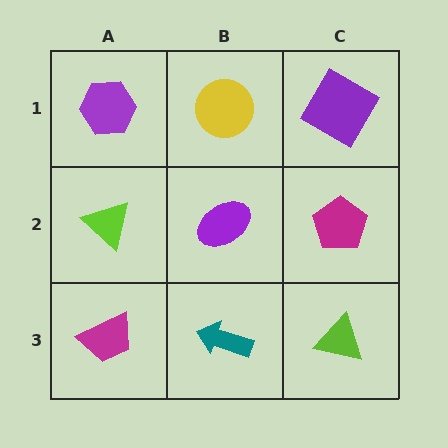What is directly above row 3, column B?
A purple ellipse.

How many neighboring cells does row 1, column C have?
2.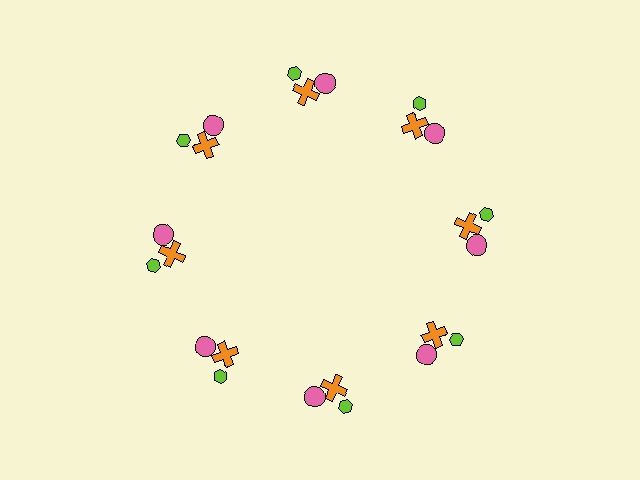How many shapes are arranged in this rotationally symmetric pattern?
There are 24 shapes, arranged in 8 groups of 3.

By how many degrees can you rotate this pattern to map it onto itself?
The pattern maps onto itself every 45 degrees of rotation.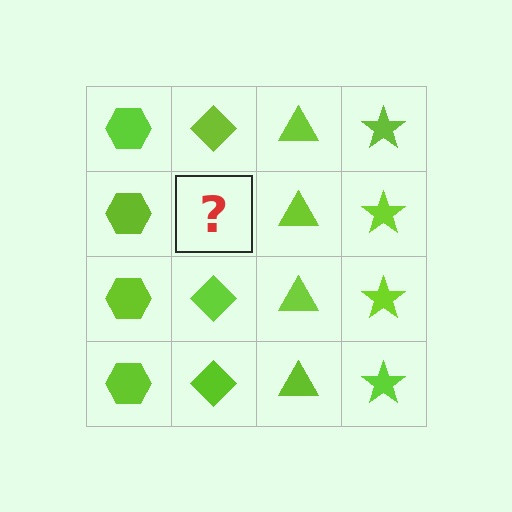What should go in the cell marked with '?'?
The missing cell should contain a lime diamond.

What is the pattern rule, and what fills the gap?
The rule is that each column has a consistent shape. The gap should be filled with a lime diamond.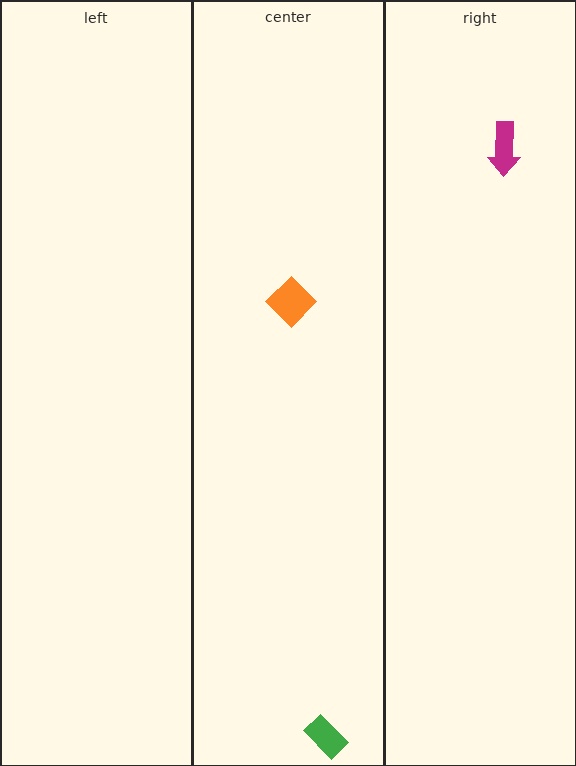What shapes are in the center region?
The green rectangle, the orange diamond.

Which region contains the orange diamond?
The center region.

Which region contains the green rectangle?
The center region.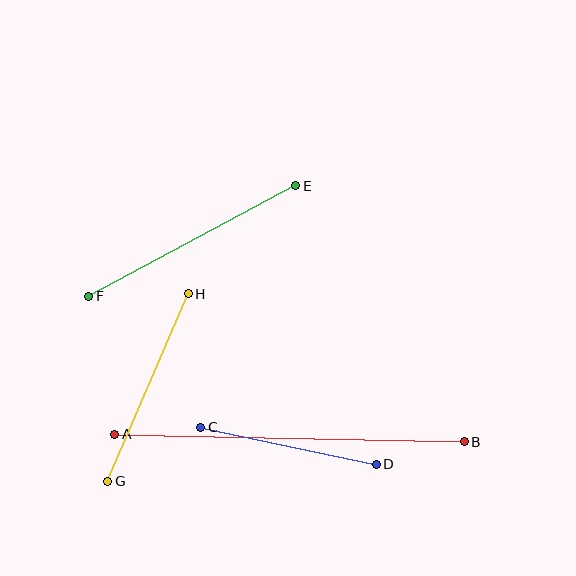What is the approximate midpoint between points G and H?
The midpoint is at approximately (148, 387) pixels.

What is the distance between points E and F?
The distance is approximately 235 pixels.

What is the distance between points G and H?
The distance is approximately 204 pixels.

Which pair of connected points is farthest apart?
Points A and B are farthest apart.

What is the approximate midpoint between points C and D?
The midpoint is at approximately (288, 446) pixels.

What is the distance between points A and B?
The distance is approximately 349 pixels.